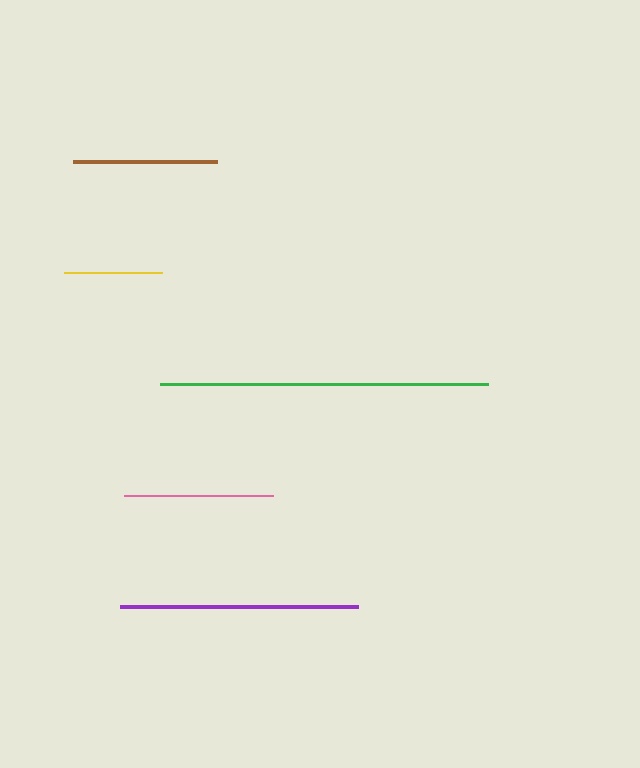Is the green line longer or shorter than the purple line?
The green line is longer than the purple line.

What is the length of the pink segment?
The pink segment is approximately 149 pixels long.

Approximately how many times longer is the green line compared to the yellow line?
The green line is approximately 3.3 times the length of the yellow line.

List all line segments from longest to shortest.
From longest to shortest: green, purple, pink, brown, yellow.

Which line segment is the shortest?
The yellow line is the shortest at approximately 98 pixels.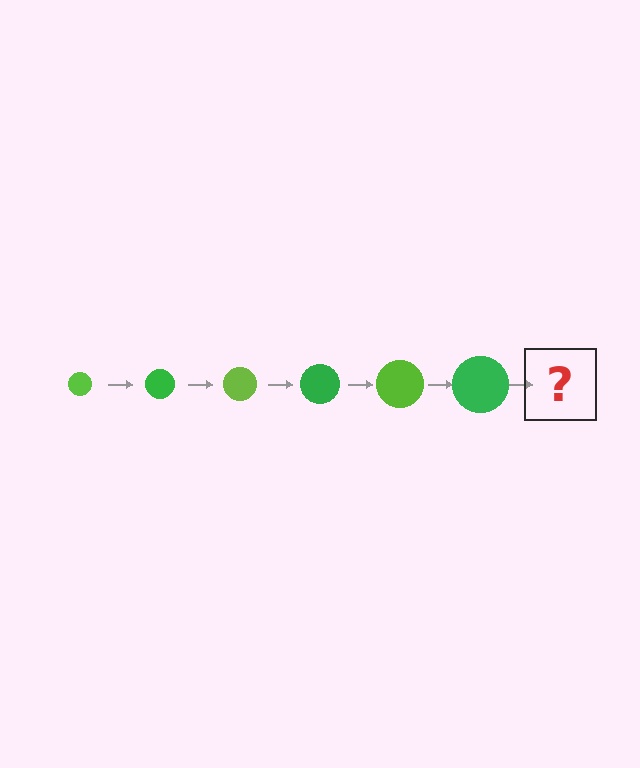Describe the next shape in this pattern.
It should be a lime circle, larger than the previous one.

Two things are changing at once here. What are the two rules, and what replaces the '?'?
The two rules are that the circle grows larger each step and the color cycles through lime and green. The '?' should be a lime circle, larger than the previous one.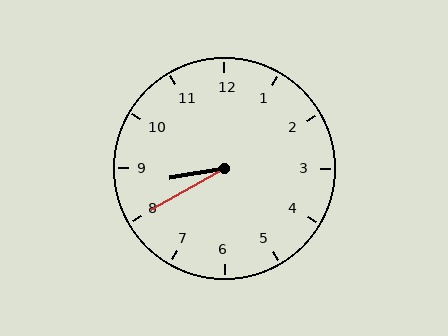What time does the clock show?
8:40.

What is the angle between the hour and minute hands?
Approximately 20 degrees.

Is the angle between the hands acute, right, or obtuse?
It is acute.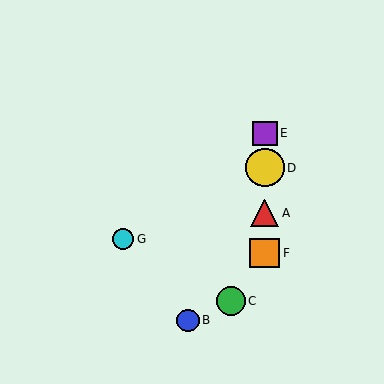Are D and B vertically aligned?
No, D is at x≈265 and B is at x≈188.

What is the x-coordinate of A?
Object A is at x≈265.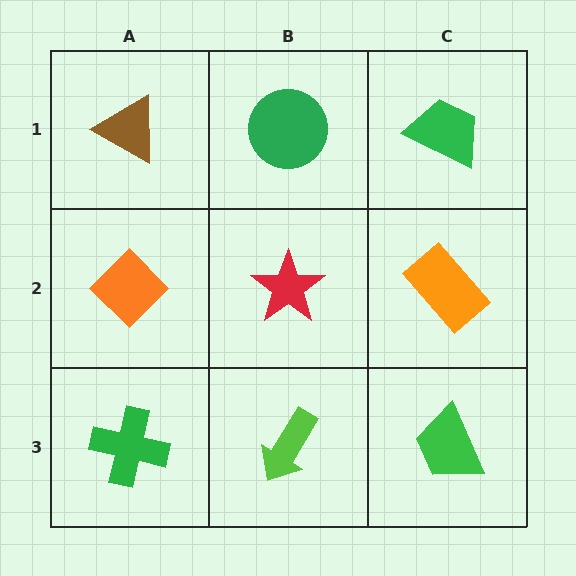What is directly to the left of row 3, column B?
A green cross.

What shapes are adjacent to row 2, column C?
A green trapezoid (row 1, column C), a green trapezoid (row 3, column C), a red star (row 2, column B).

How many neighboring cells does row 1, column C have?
2.